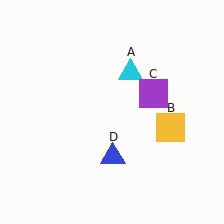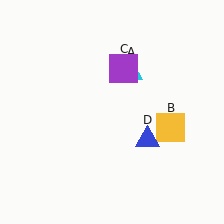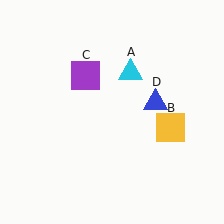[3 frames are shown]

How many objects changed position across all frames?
2 objects changed position: purple square (object C), blue triangle (object D).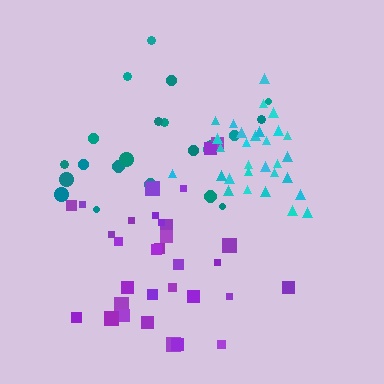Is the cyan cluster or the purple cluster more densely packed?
Cyan.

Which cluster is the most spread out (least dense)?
Teal.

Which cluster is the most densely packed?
Cyan.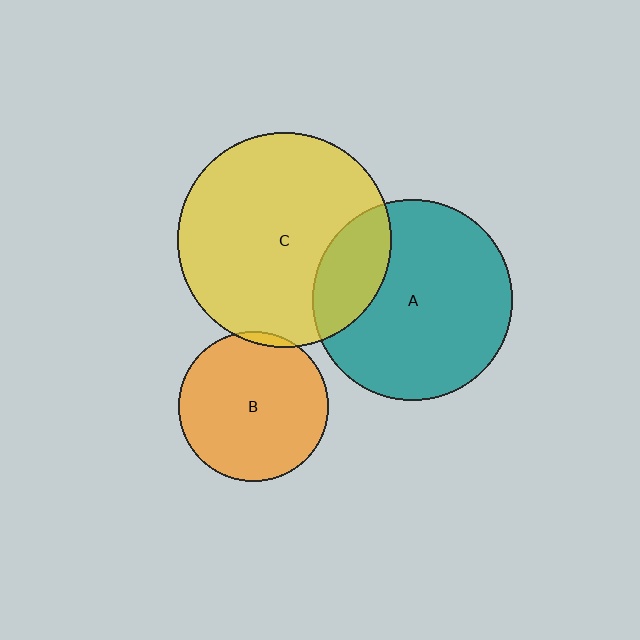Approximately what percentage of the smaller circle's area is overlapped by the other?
Approximately 5%.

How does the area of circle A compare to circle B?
Approximately 1.8 times.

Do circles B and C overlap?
Yes.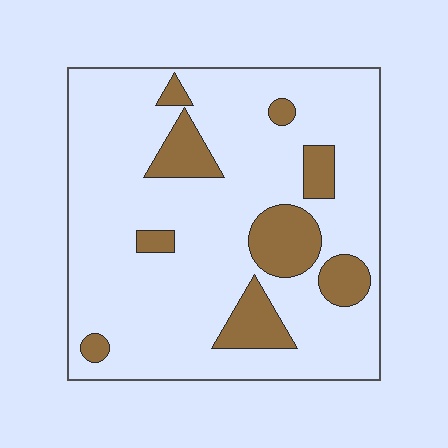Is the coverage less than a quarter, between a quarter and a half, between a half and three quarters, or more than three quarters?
Less than a quarter.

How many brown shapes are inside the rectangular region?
9.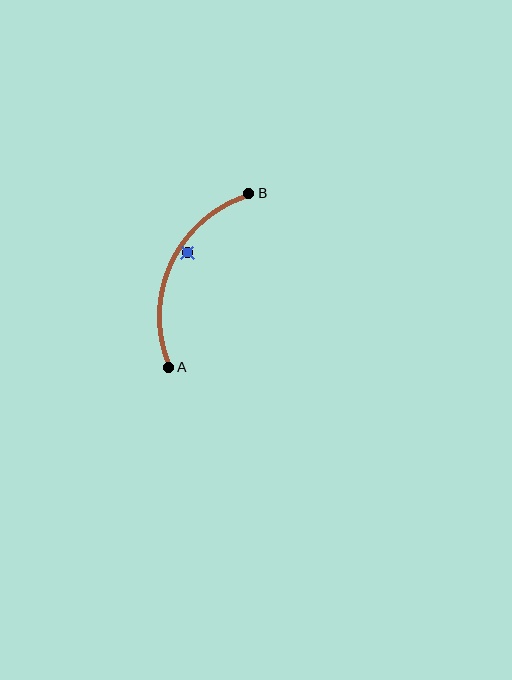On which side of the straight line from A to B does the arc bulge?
The arc bulges to the left of the straight line connecting A and B.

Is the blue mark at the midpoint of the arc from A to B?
No — the blue mark does not lie on the arc at all. It sits slightly inside the curve.